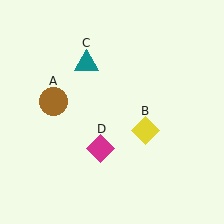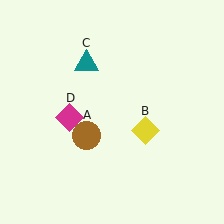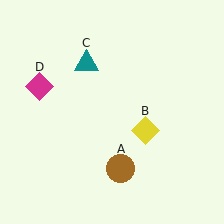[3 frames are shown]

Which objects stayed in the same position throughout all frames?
Yellow diamond (object B) and teal triangle (object C) remained stationary.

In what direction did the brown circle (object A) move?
The brown circle (object A) moved down and to the right.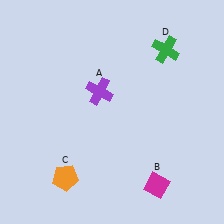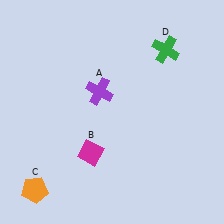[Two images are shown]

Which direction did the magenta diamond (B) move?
The magenta diamond (B) moved left.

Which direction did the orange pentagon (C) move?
The orange pentagon (C) moved left.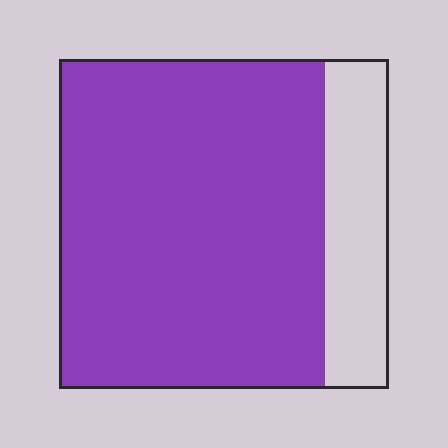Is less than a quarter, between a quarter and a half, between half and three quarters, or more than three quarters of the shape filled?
More than three quarters.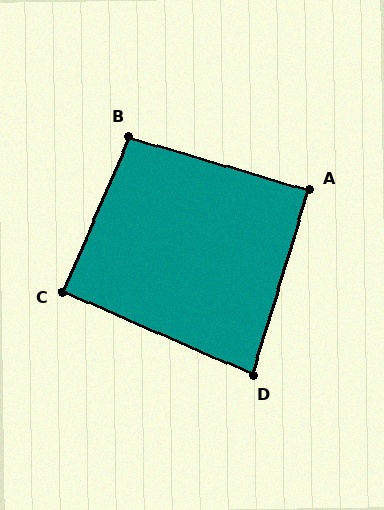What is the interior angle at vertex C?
Approximately 91 degrees (approximately right).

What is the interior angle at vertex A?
Approximately 89 degrees (approximately right).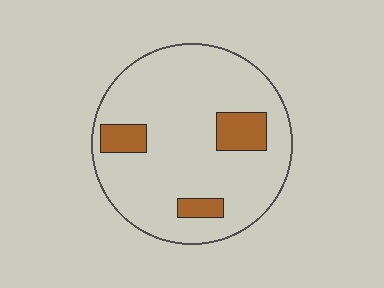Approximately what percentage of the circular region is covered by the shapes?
Approximately 15%.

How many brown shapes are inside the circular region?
3.